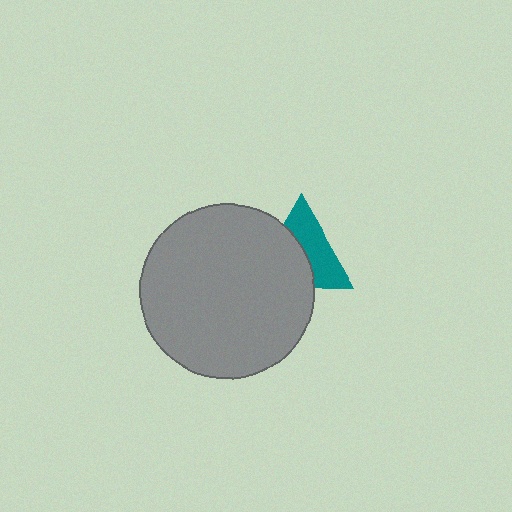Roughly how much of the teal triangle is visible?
About half of it is visible (roughly 50%).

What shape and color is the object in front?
The object in front is a gray circle.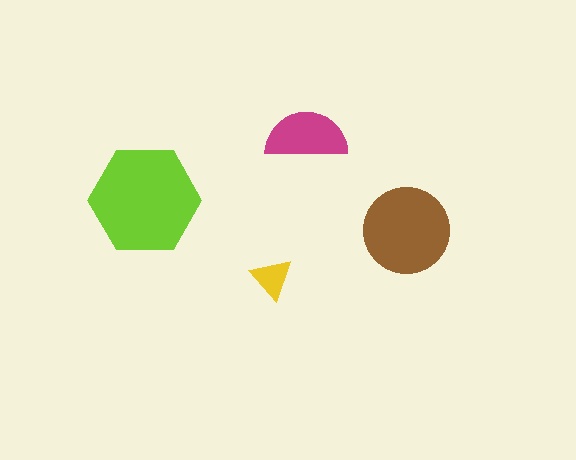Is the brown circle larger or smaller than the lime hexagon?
Smaller.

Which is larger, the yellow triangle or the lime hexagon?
The lime hexagon.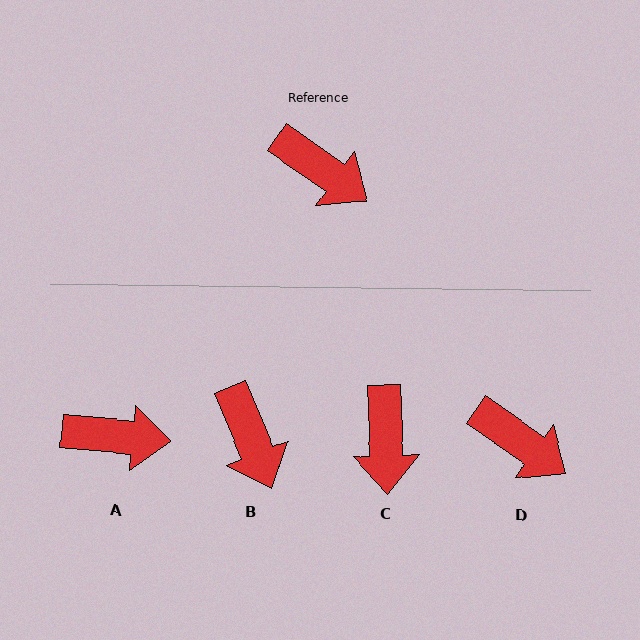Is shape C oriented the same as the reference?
No, it is off by about 53 degrees.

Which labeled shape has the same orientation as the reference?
D.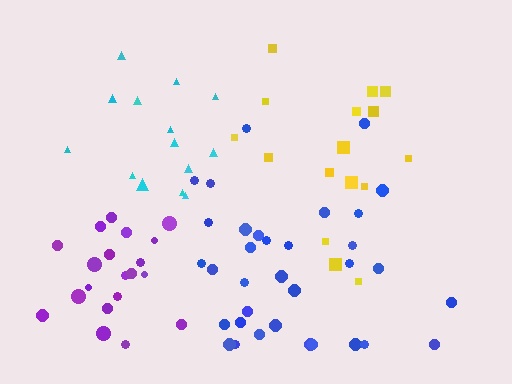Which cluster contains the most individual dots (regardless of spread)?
Blue (34).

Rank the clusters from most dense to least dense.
purple, blue, cyan, yellow.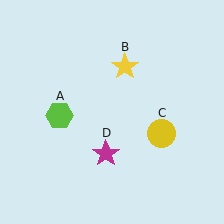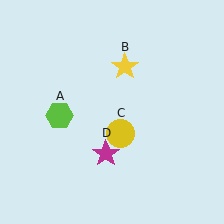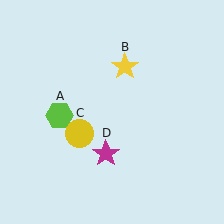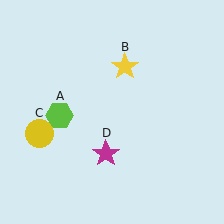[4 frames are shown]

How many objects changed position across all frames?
1 object changed position: yellow circle (object C).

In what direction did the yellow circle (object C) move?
The yellow circle (object C) moved left.